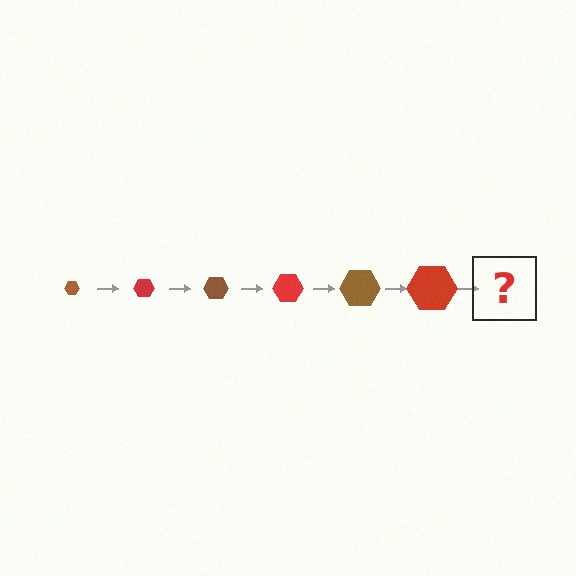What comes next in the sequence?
The next element should be a brown hexagon, larger than the previous one.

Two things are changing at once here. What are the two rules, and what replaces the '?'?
The two rules are that the hexagon grows larger each step and the color cycles through brown and red. The '?' should be a brown hexagon, larger than the previous one.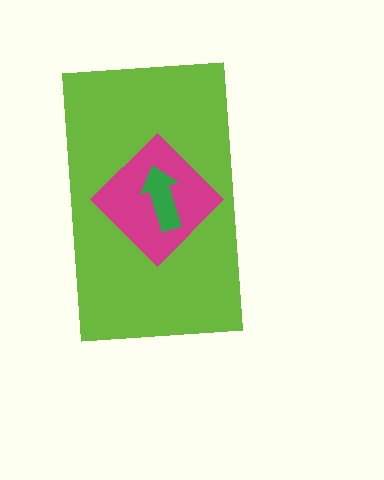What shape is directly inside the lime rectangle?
The magenta diamond.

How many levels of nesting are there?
3.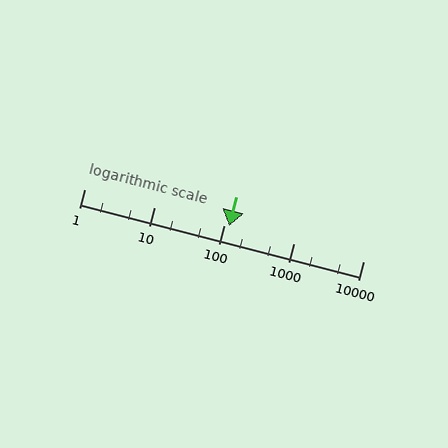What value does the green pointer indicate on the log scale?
The pointer indicates approximately 120.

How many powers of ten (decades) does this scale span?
The scale spans 4 decades, from 1 to 10000.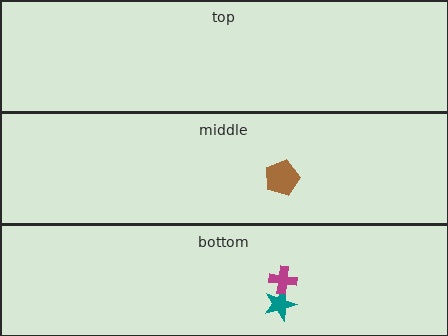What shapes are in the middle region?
The brown pentagon.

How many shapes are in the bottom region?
2.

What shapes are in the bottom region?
The teal star, the magenta cross.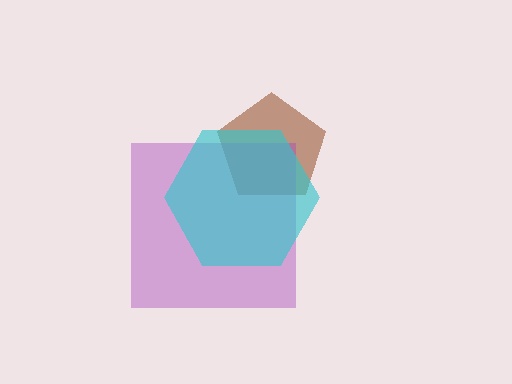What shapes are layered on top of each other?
The layered shapes are: a brown pentagon, a purple square, a cyan hexagon.